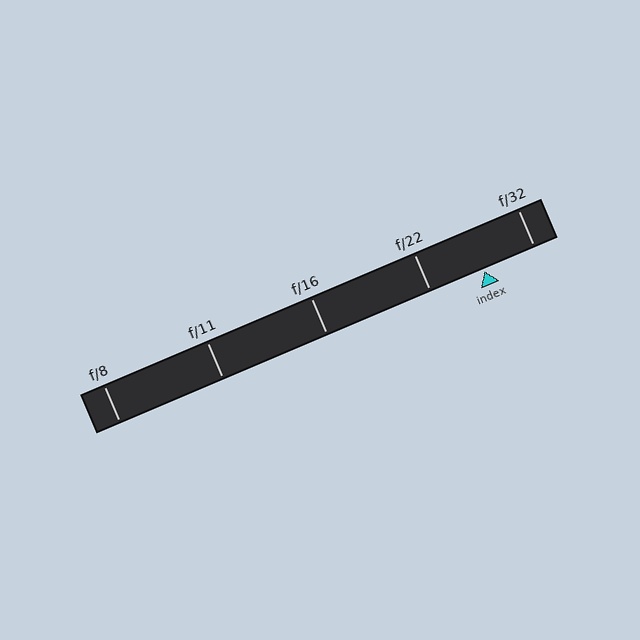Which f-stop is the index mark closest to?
The index mark is closest to f/32.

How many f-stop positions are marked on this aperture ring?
There are 5 f-stop positions marked.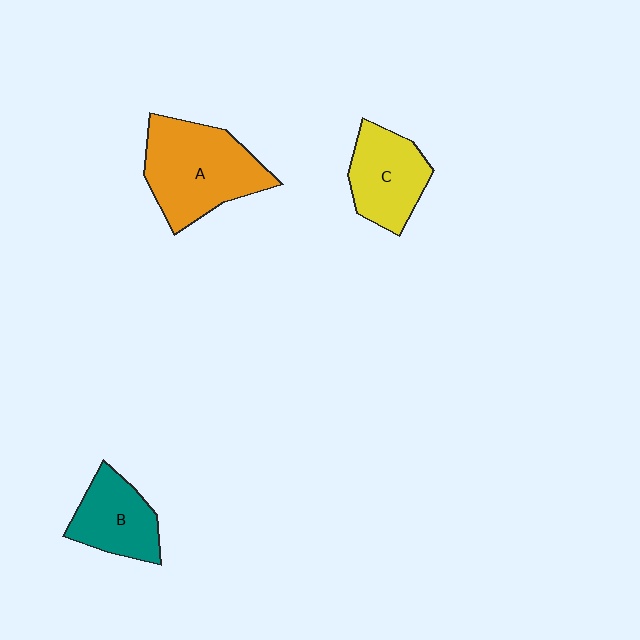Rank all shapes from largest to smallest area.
From largest to smallest: A (orange), C (yellow), B (teal).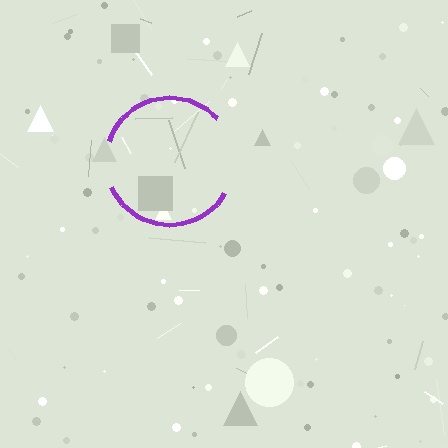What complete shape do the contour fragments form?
The contour fragments form a circle.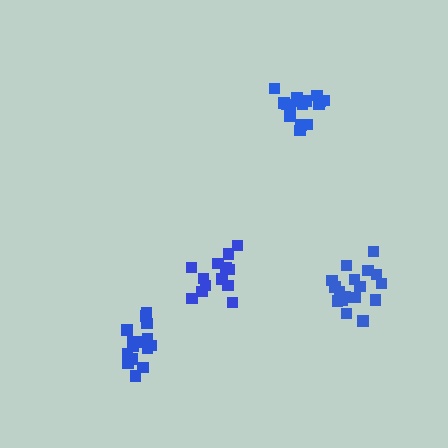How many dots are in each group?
Group 1: 16 dots, Group 2: 14 dots, Group 3: 17 dots, Group 4: 16 dots (63 total).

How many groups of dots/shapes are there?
There are 4 groups.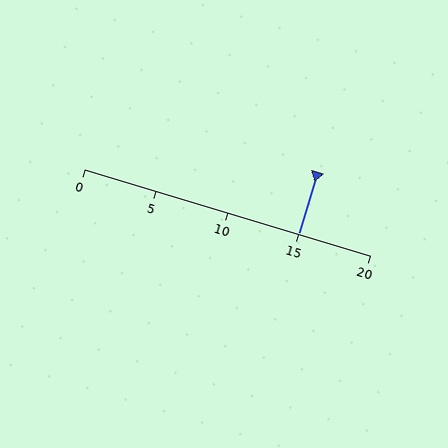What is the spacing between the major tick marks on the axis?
The major ticks are spaced 5 apart.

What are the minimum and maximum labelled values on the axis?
The axis runs from 0 to 20.